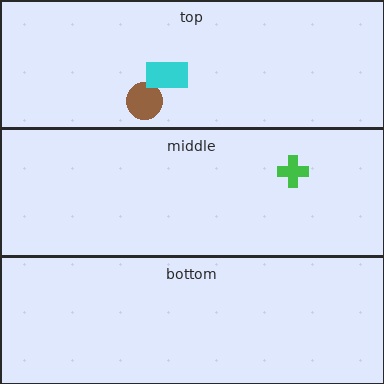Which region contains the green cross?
The middle region.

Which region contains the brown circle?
The top region.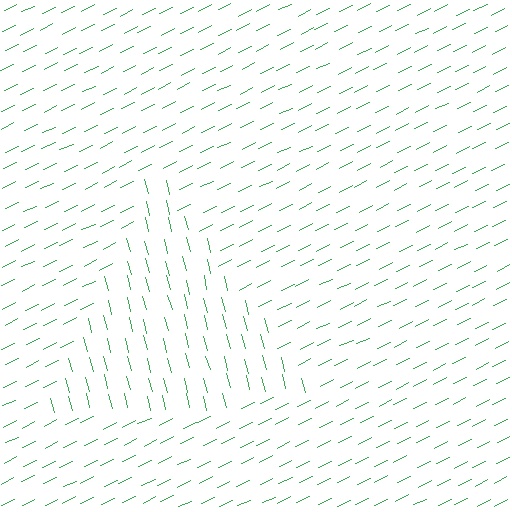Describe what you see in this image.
The image is filled with small green line segments. A triangle region in the image has lines oriented differently from the surrounding lines, creating a visible texture boundary.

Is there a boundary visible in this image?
Yes, there is a texture boundary formed by a change in line orientation.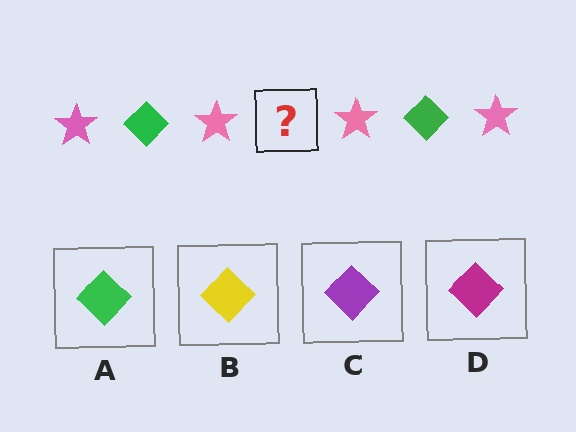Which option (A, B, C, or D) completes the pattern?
A.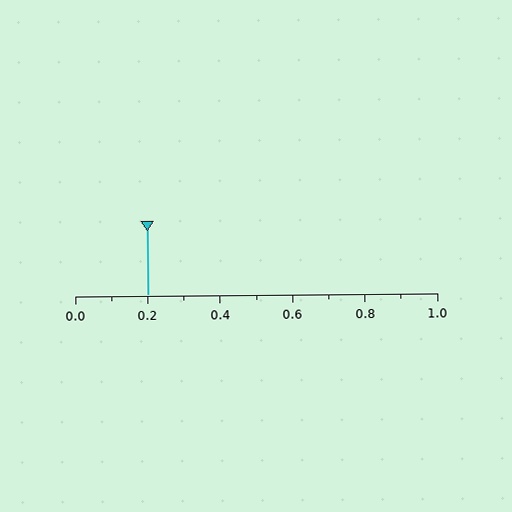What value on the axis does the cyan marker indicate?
The marker indicates approximately 0.2.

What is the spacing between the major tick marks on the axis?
The major ticks are spaced 0.2 apart.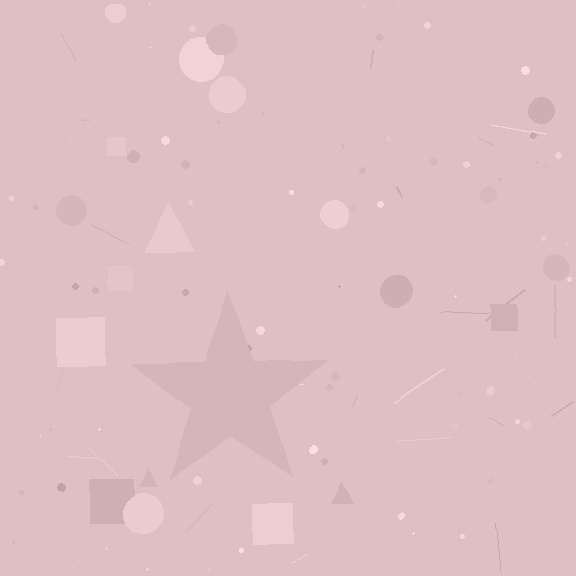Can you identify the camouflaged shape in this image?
The camouflaged shape is a star.